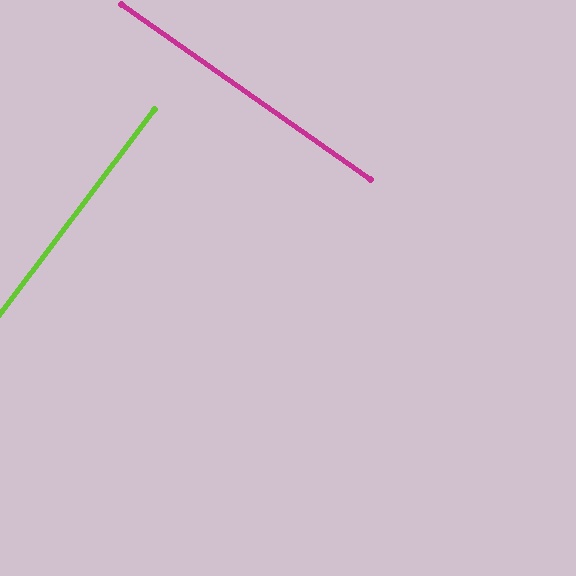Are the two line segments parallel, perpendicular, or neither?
Perpendicular — they meet at approximately 88°.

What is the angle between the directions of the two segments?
Approximately 88 degrees.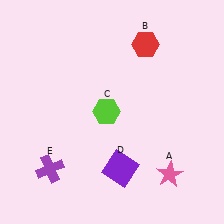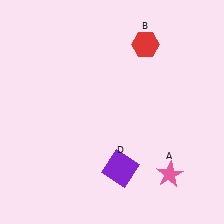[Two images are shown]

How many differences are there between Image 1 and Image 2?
There are 2 differences between the two images.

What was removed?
The lime hexagon (C), the purple cross (E) were removed in Image 2.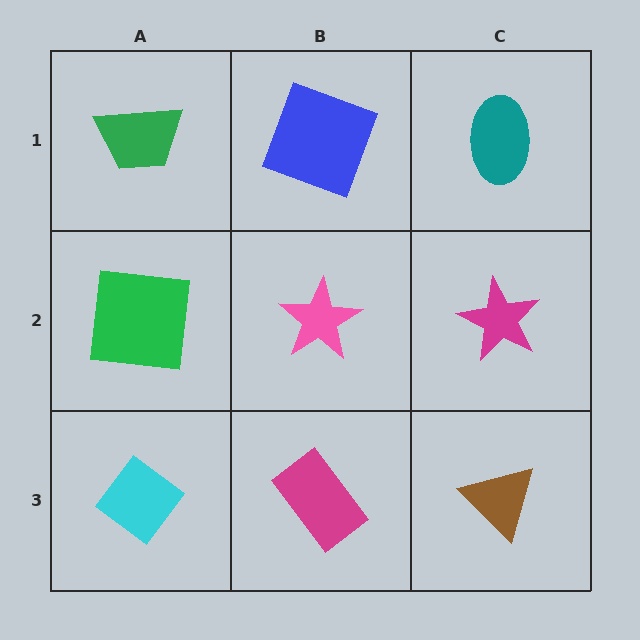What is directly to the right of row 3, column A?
A magenta rectangle.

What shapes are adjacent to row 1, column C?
A magenta star (row 2, column C), a blue square (row 1, column B).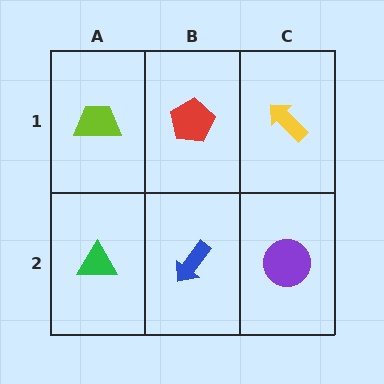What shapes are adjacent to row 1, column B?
A blue arrow (row 2, column B), a lime trapezoid (row 1, column A), a yellow arrow (row 1, column C).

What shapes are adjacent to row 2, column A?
A lime trapezoid (row 1, column A), a blue arrow (row 2, column B).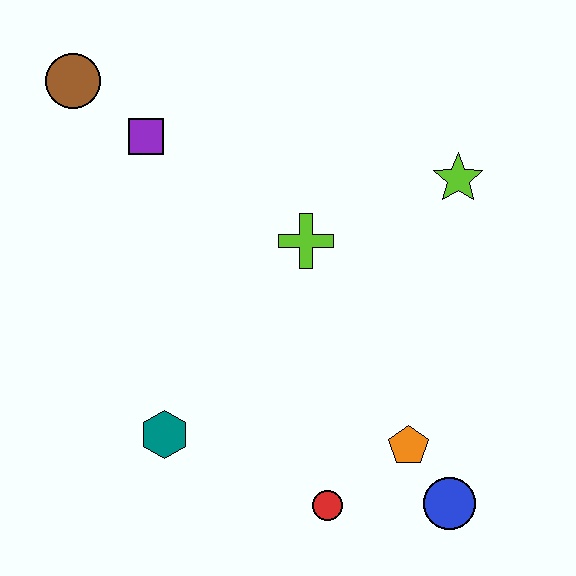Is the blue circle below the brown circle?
Yes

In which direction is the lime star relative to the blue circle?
The lime star is above the blue circle.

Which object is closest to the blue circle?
The orange pentagon is closest to the blue circle.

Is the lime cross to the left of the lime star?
Yes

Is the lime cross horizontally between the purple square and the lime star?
Yes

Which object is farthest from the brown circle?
The blue circle is farthest from the brown circle.